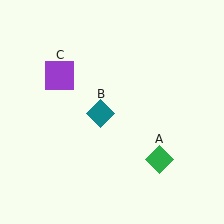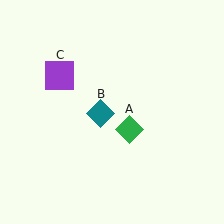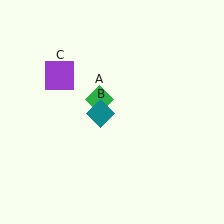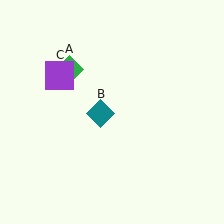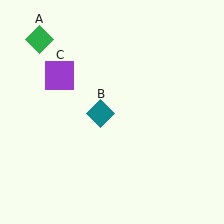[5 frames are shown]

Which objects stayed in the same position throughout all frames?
Teal diamond (object B) and purple square (object C) remained stationary.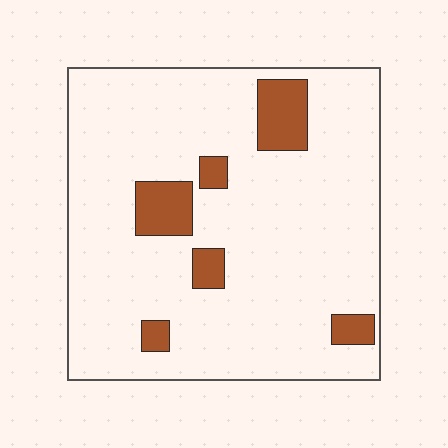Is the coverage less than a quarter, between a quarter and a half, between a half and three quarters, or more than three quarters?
Less than a quarter.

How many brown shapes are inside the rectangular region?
6.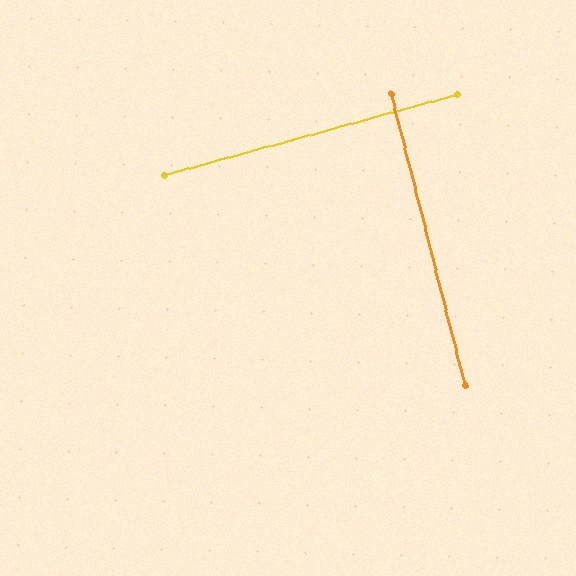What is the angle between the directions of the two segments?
Approximately 89 degrees.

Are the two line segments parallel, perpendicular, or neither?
Perpendicular — they meet at approximately 89°.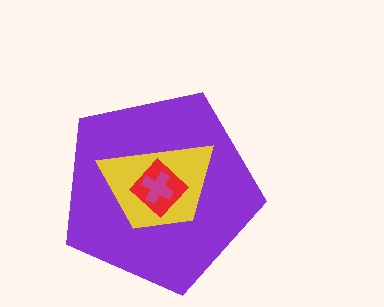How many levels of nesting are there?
4.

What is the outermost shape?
The purple pentagon.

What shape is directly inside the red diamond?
The magenta cross.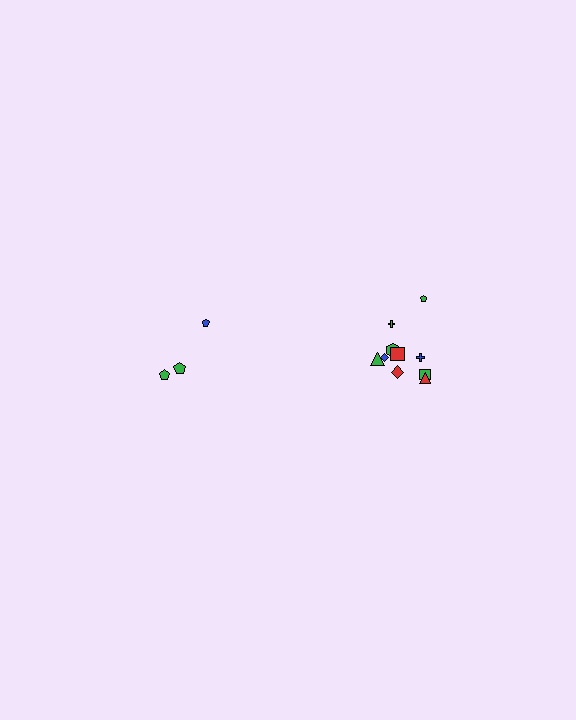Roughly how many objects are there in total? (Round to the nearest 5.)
Roughly 15 objects in total.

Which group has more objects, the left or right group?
The right group.